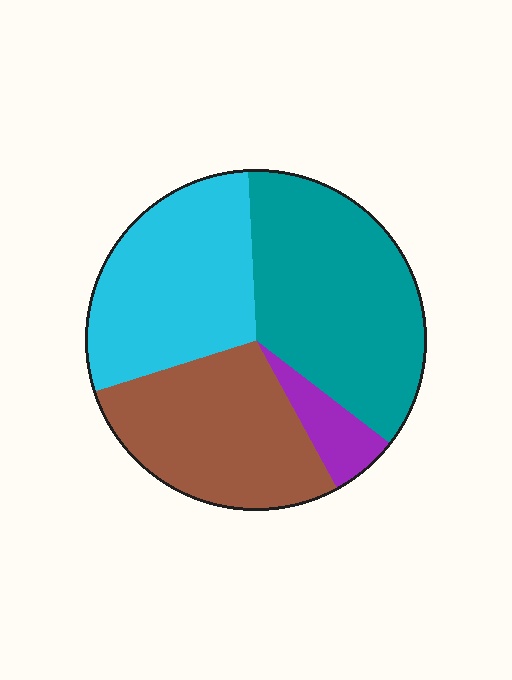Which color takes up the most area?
Teal, at roughly 35%.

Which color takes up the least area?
Purple, at roughly 5%.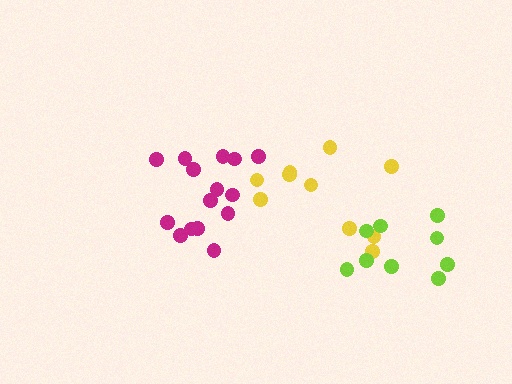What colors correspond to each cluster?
The clusters are colored: magenta, yellow, lime.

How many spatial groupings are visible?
There are 3 spatial groupings.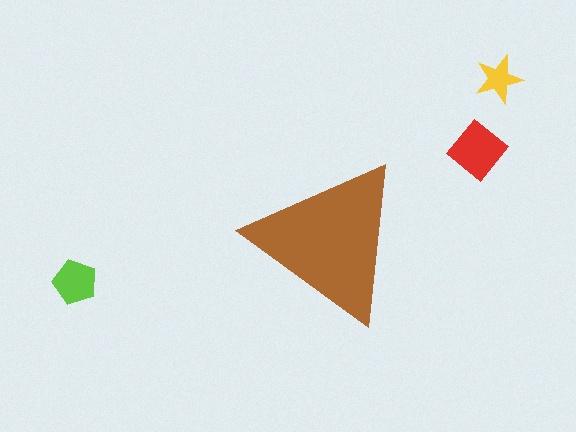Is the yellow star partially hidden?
No, the yellow star is fully visible.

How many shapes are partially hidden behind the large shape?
0 shapes are partially hidden.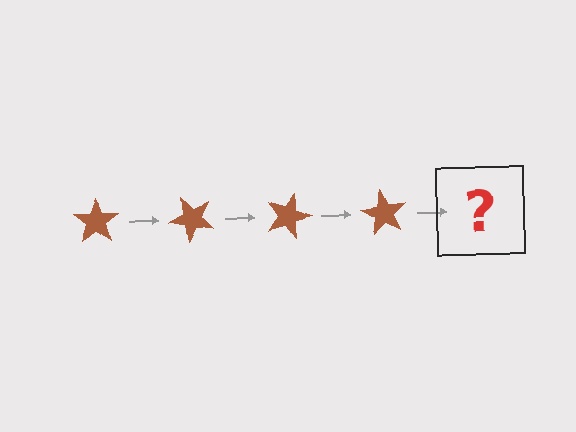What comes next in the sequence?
The next element should be a brown star rotated 180 degrees.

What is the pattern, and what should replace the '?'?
The pattern is that the star rotates 45 degrees each step. The '?' should be a brown star rotated 180 degrees.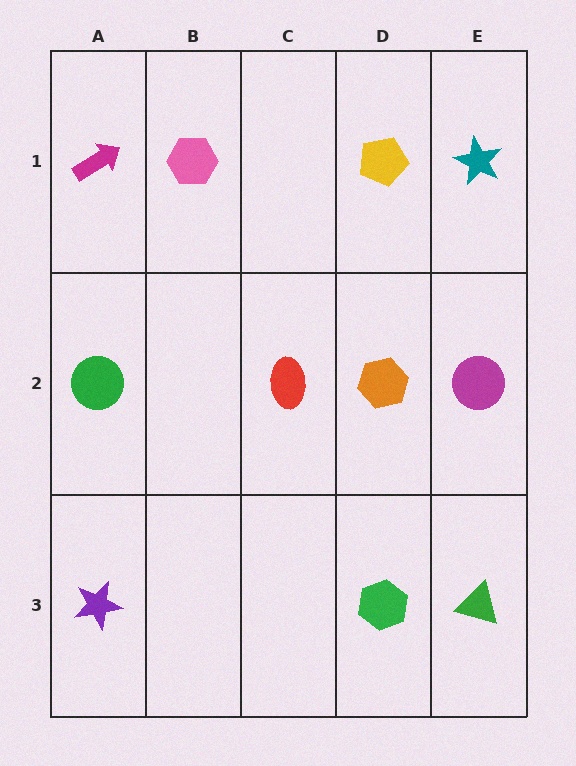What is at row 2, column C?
A red ellipse.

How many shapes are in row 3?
3 shapes.